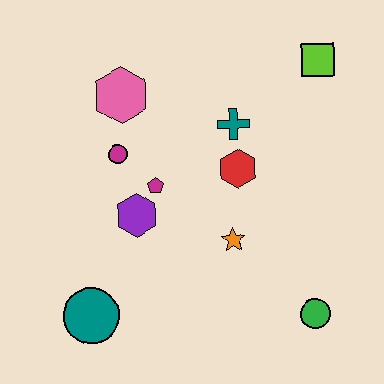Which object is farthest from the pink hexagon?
The green circle is farthest from the pink hexagon.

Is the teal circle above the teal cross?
No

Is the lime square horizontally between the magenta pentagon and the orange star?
No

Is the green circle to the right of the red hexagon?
Yes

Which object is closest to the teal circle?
The purple hexagon is closest to the teal circle.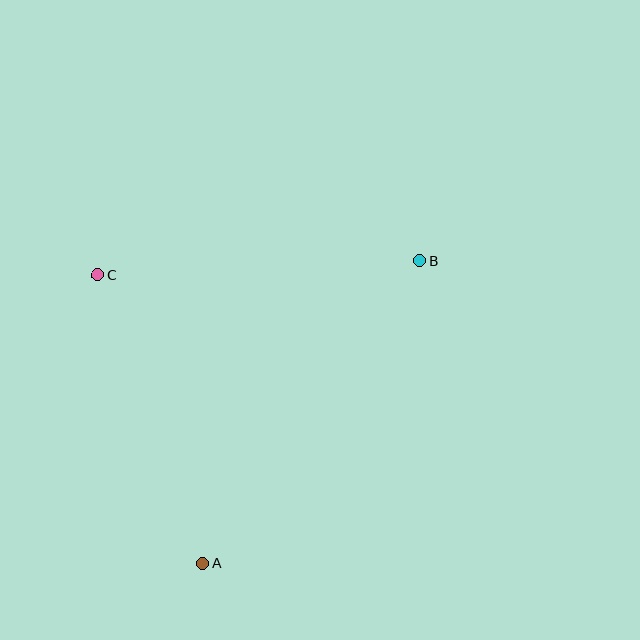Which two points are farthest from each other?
Points A and B are farthest from each other.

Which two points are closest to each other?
Points A and C are closest to each other.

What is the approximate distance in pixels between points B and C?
The distance between B and C is approximately 322 pixels.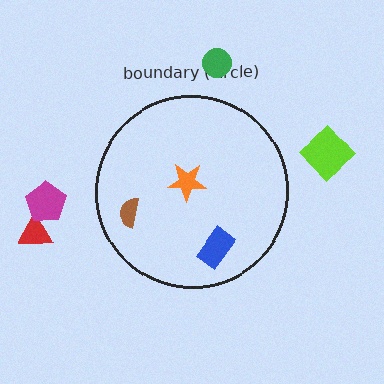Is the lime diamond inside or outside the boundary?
Outside.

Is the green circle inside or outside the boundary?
Outside.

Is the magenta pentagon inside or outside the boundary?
Outside.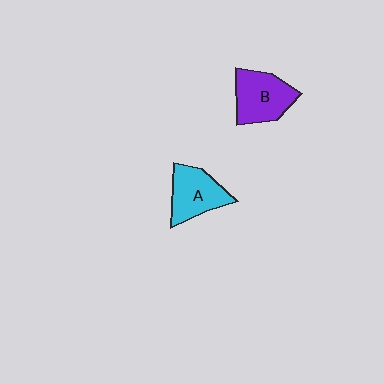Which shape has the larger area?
Shape B (purple).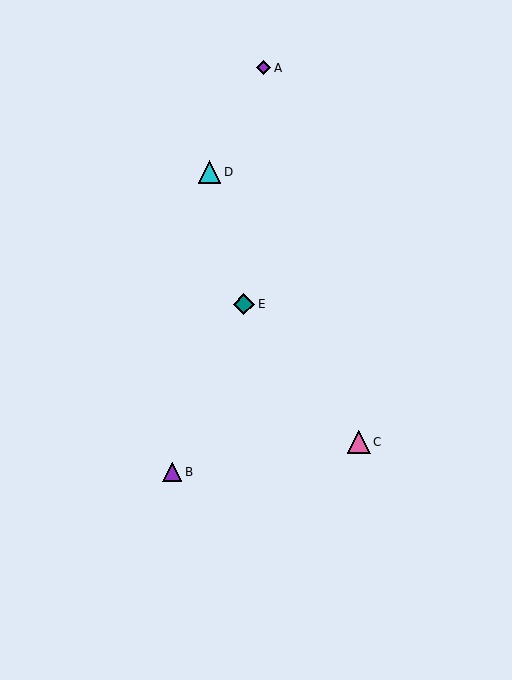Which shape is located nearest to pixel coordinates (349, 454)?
The pink triangle (labeled C) at (359, 442) is nearest to that location.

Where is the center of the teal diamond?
The center of the teal diamond is at (244, 304).